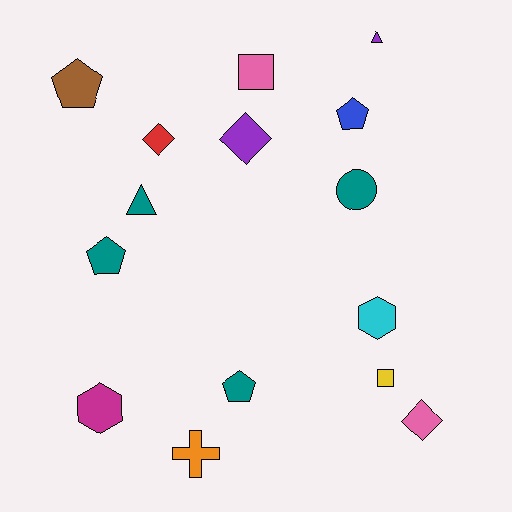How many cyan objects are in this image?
There is 1 cyan object.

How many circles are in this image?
There is 1 circle.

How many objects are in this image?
There are 15 objects.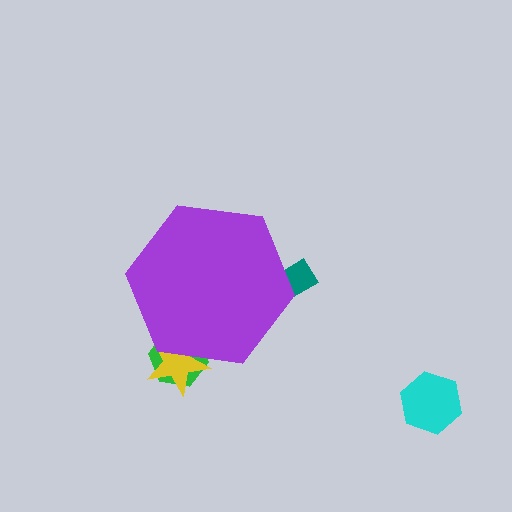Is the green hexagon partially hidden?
Yes, the green hexagon is partially hidden behind the purple hexagon.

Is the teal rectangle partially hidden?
Yes, the teal rectangle is partially hidden behind the purple hexagon.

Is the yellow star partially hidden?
Yes, the yellow star is partially hidden behind the purple hexagon.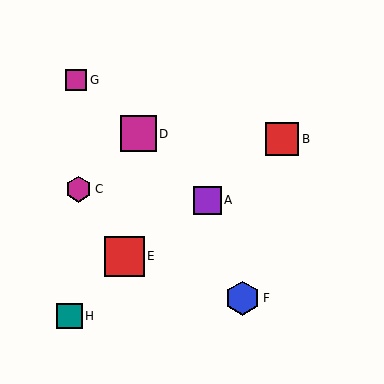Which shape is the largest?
The red square (labeled E) is the largest.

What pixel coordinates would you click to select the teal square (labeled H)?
Click at (70, 316) to select the teal square H.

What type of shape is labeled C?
Shape C is a magenta hexagon.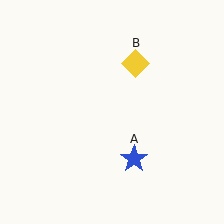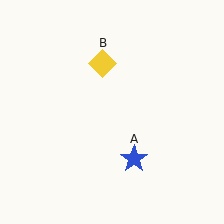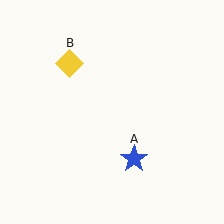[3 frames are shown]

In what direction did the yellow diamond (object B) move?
The yellow diamond (object B) moved left.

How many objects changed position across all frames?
1 object changed position: yellow diamond (object B).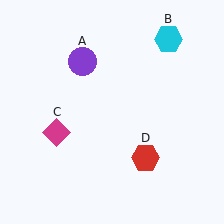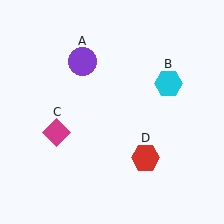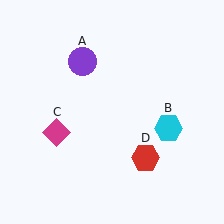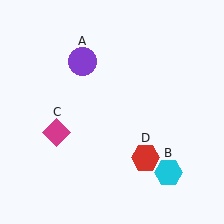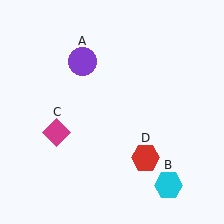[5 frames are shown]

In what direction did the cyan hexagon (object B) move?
The cyan hexagon (object B) moved down.